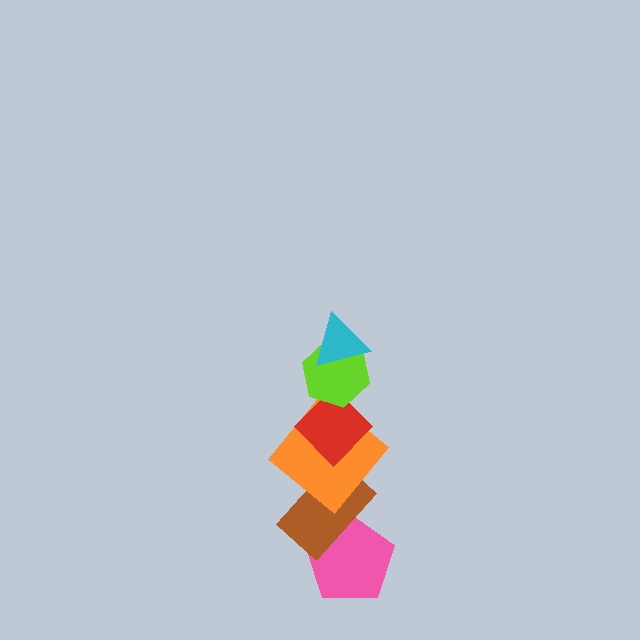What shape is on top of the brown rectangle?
The orange diamond is on top of the brown rectangle.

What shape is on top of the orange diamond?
The red diamond is on top of the orange diamond.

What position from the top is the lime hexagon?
The lime hexagon is 2nd from the top.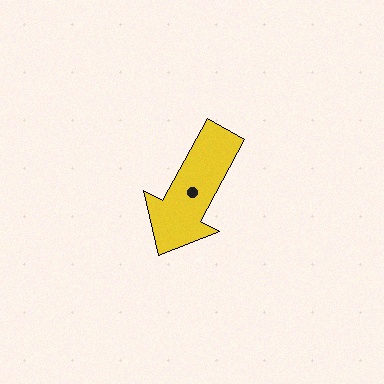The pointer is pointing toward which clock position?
Roughly 7 o'clock.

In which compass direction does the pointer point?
Southwest.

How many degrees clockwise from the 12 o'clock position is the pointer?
Approximately 208 degrees.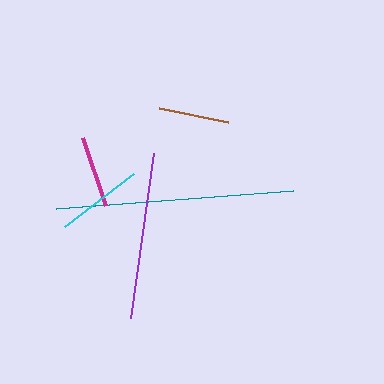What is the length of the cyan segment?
The cyan segment is approximately 87 pixels long.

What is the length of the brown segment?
The brown segment is approximately 71 pixels long.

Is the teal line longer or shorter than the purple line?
The teal line is longer than the purple line.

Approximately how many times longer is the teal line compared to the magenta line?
The teal line is approximately 3.3 times the length of the magenta line.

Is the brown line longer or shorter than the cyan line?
The cyan line is longer than the brown line.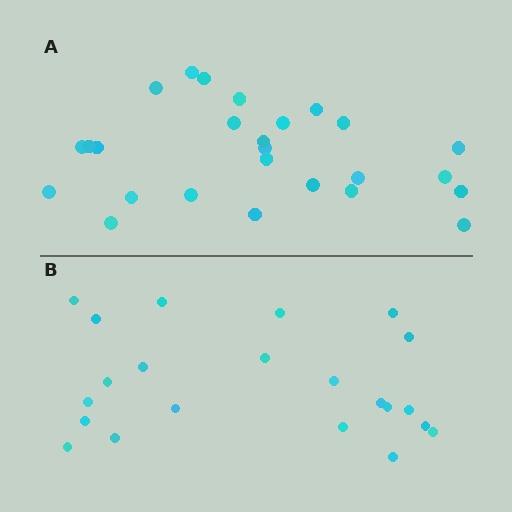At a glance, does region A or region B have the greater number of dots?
Region A (the top region) has more dots.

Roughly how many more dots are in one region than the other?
Region A has about 4 more dots than region B.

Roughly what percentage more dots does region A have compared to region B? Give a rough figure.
About 20% more.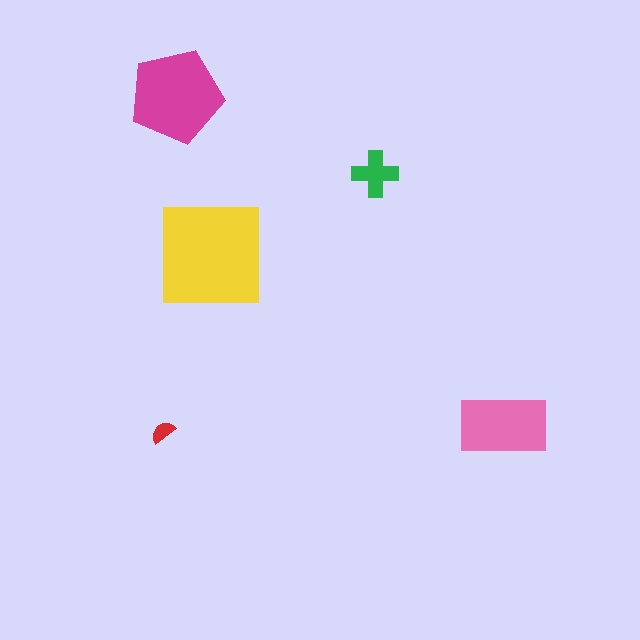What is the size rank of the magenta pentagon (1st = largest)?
2nd.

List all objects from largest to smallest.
The yellow square, the magenta pentagon, the pink rectangle, the green cross, the red semicircle.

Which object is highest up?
The magenta pentagon is topmost.